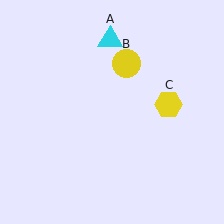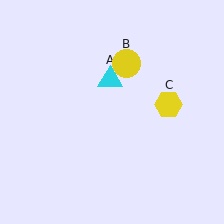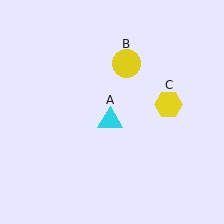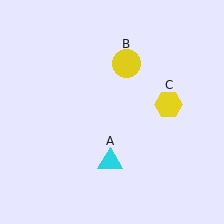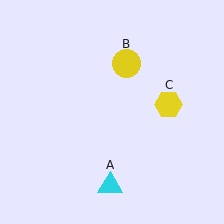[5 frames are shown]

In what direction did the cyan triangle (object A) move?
The cyan triangle (object A) moved down.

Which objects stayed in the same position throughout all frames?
Yellow circle (object B) and yellow hexagon (object C) remained stationary.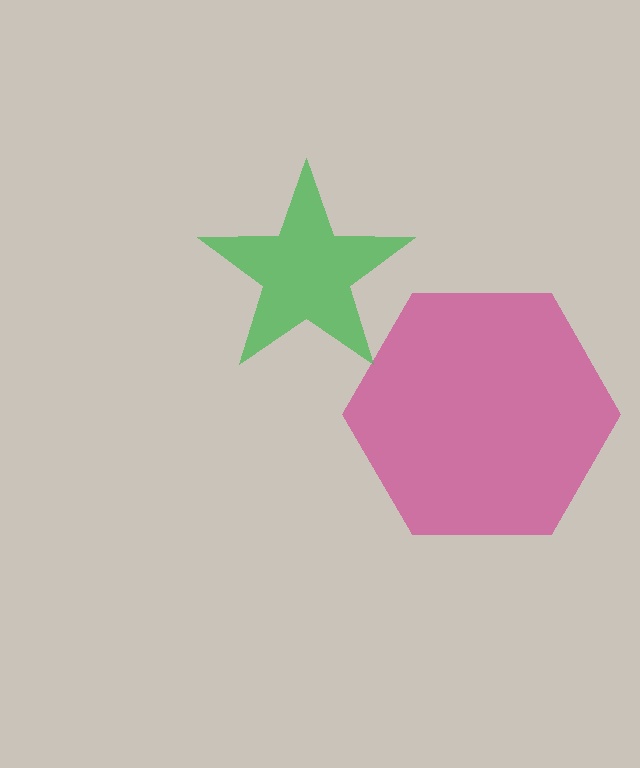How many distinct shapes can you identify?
There are 2 distinct shapes: a magenta hexagon, a green star.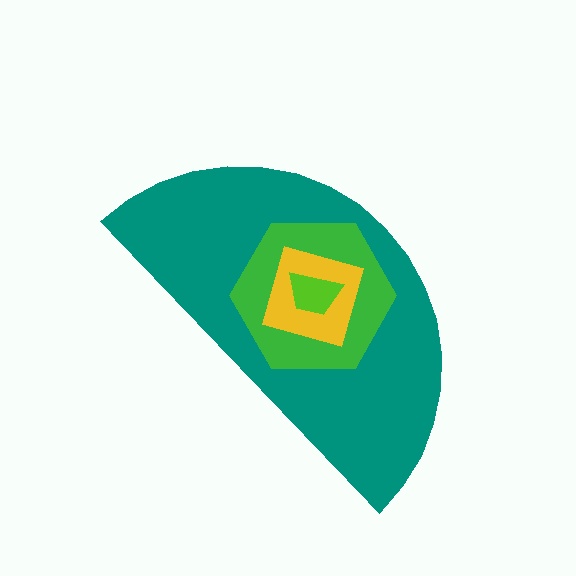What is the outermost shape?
The teal semicircle.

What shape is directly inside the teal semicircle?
The green hexagon.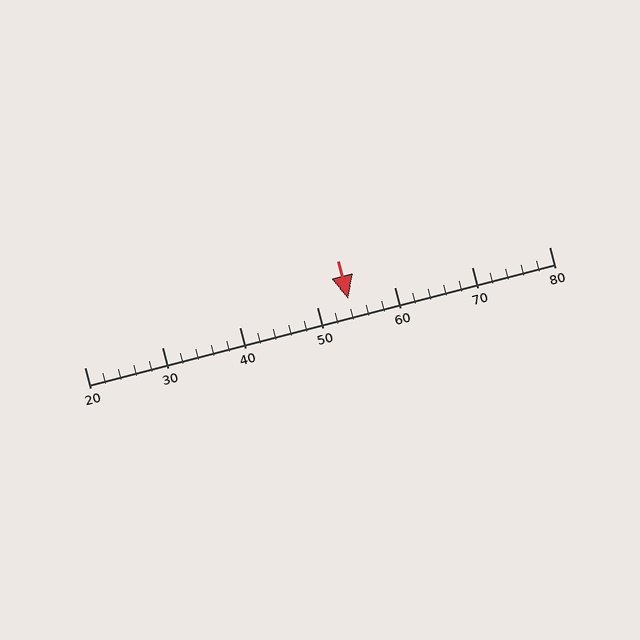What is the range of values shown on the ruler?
The ruler shows values from 20 to 80.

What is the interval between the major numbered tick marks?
The major tick marks are spaced 10 units apart.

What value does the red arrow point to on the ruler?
The red arrow points to approximately 54.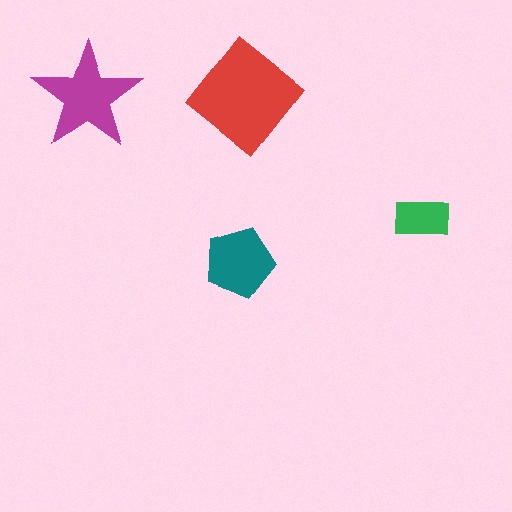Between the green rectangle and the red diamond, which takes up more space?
The red diamond.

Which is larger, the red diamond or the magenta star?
The red diamond.